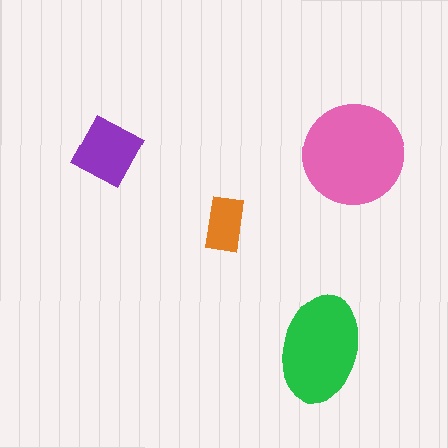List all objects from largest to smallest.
The pink circle, the green ellipse, the purple diamond, the orange rectangle.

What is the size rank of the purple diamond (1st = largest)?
3rd.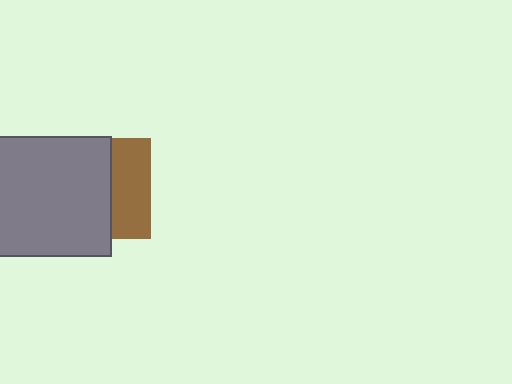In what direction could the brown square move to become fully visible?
The brown square could move right. That would shift it out from behind the gray square entirely.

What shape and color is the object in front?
The object in front is a gray square.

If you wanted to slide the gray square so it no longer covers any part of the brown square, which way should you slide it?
Slide it left — that is the most direct way to separate the two shapes.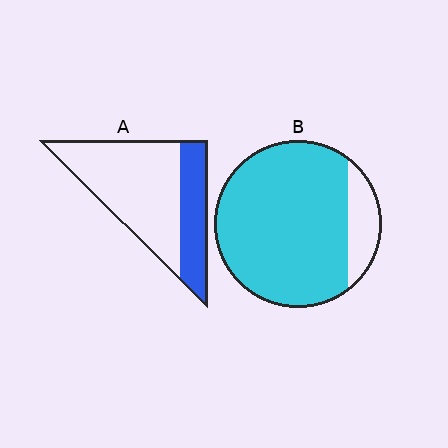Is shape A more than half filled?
No.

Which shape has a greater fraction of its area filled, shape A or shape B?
Shape B.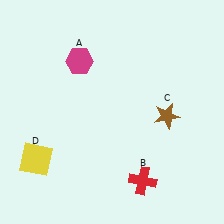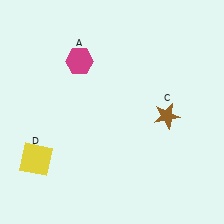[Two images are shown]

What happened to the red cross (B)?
The red cross (B) was removed in Image 2. It was in the bottom-right area of Image 1.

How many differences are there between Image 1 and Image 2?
There is 1 difference between the two images.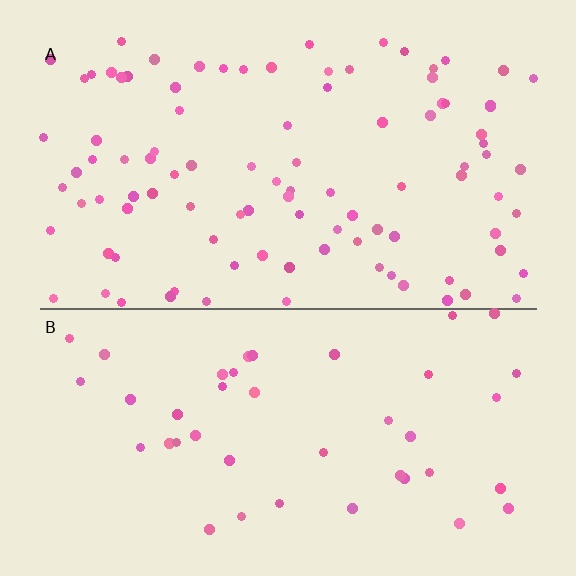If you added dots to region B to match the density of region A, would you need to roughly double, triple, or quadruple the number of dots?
Approximately double.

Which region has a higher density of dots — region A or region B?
A (the top).